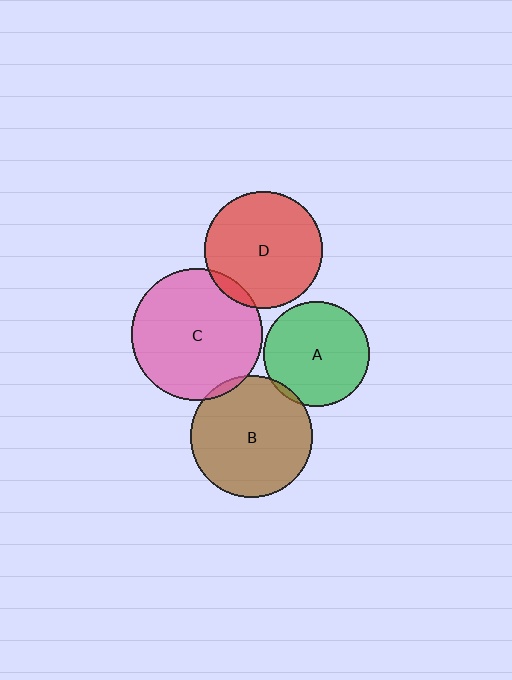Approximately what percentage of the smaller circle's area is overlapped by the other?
Approximately 5%.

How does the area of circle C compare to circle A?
Approximately 1.6 times.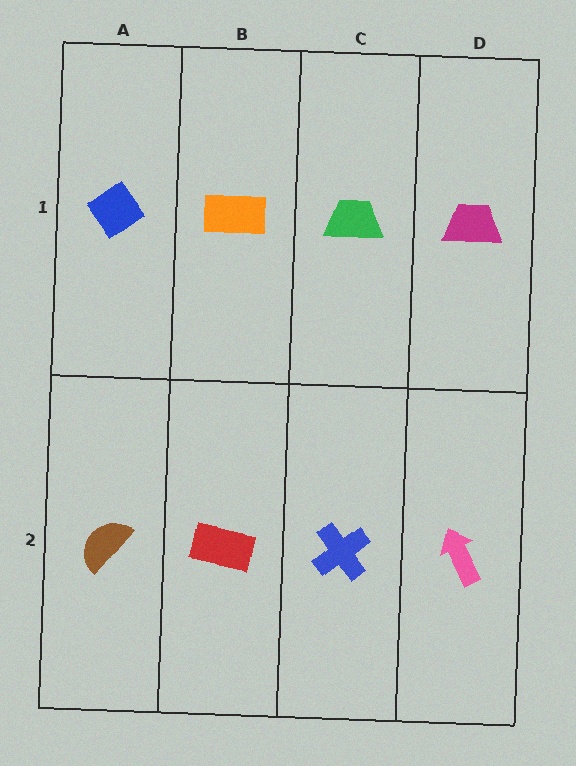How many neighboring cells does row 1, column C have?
3.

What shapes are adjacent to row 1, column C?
A blue cross (row 2, column C), an orange rectangle (row 1, column B), a magenta trapezoid (row 1, column D).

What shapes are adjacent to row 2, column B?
An orange rectangle (row 1, column B), a brown semicircle (row 2, column A), a blue cross (row 2, column C).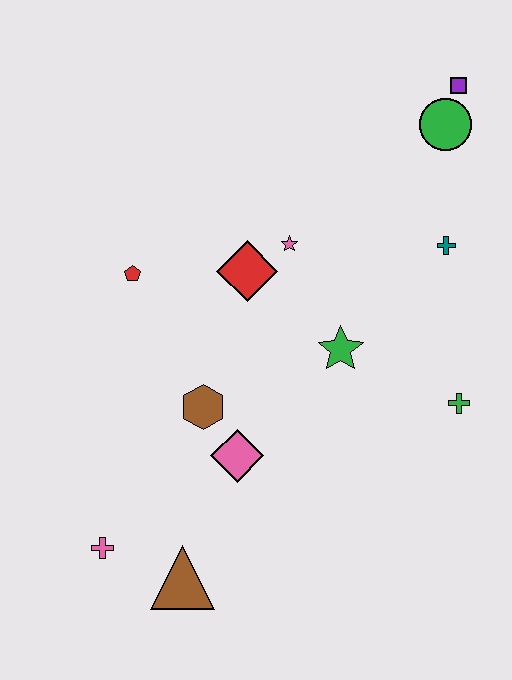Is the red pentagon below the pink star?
Yes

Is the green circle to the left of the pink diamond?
No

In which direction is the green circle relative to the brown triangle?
The green circle is above the brown triangle.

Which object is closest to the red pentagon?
The red diamond is closest to the red pentagon.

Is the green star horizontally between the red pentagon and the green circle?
Yes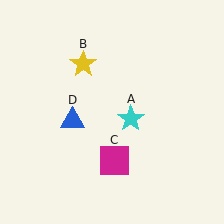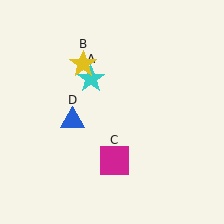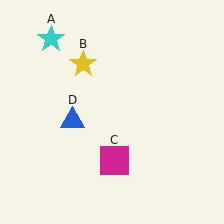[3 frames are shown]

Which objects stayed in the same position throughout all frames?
Yellow star (object B) and magenta square (object C) and blue triangle (object D) remained stationary.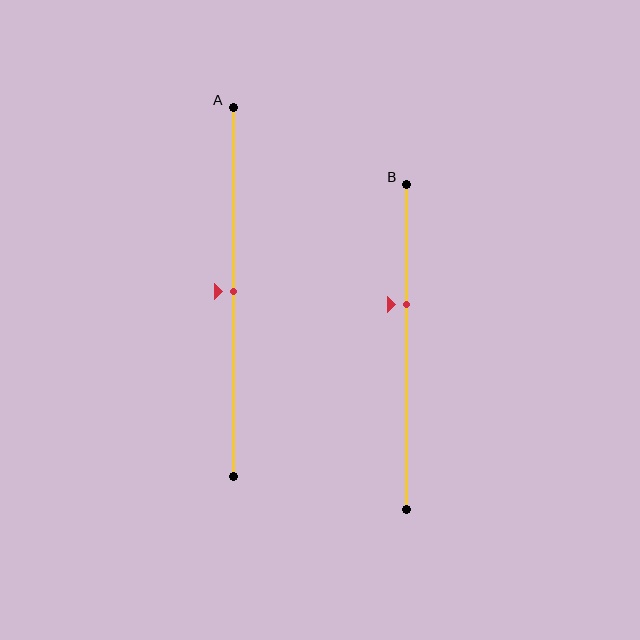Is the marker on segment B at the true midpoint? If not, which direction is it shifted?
No, the marker on segment B is shifted upward by about 13% of the segment length.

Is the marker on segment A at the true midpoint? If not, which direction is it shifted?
Yes, the marker on segment A is at the true midpoint.